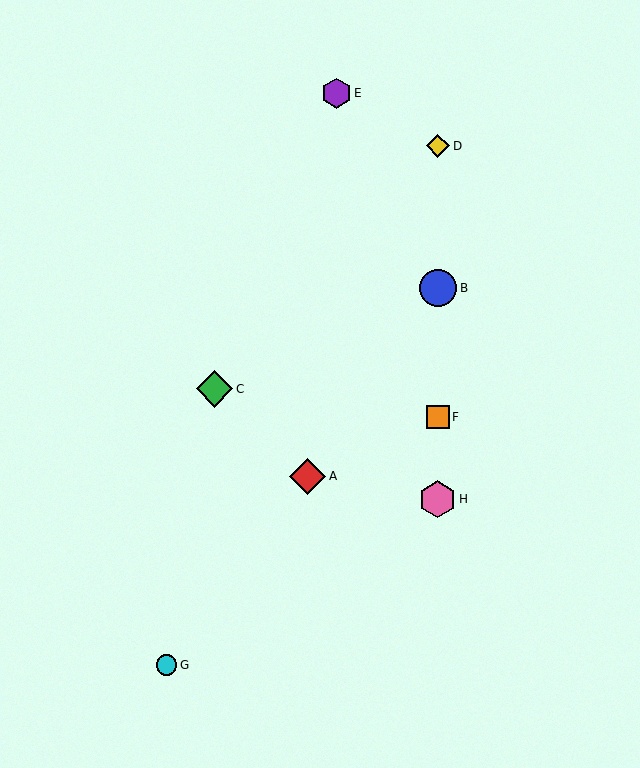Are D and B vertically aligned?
Yes, both are at x≈437.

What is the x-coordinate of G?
Object G is at x≈166.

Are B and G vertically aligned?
No, B is at x≈438 and G is at x≈166.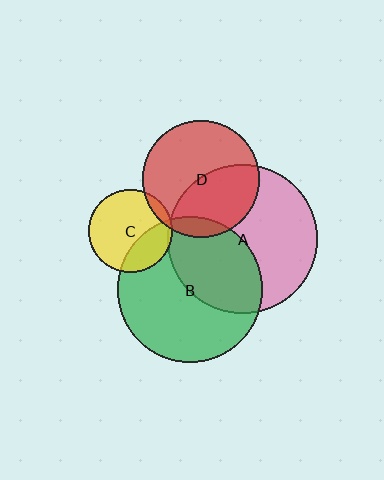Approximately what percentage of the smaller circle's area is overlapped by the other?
Approximately 30%.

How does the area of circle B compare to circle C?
Approximately 3.1 times.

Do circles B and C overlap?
Yes.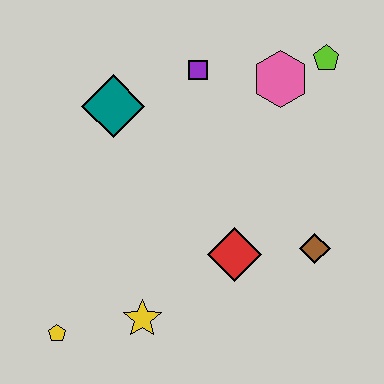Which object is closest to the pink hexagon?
The lime pentagon is closest to the pink hexagon.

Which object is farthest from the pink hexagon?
The yellow pentagon is farthest from the pink hexagon.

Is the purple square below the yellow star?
No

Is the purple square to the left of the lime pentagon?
Yes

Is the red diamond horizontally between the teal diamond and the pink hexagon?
Yes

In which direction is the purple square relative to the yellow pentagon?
The purple square is above the yellow pentagon.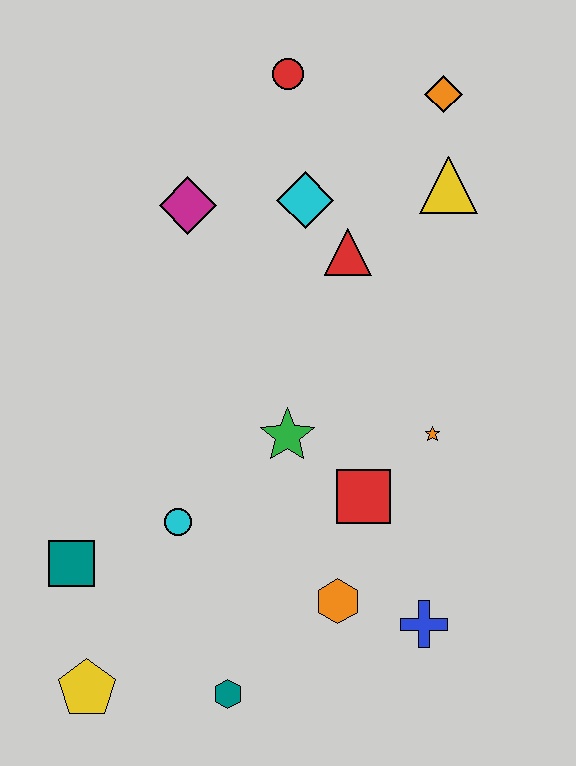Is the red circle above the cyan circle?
Yes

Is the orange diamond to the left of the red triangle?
No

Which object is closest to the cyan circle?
The teal square is closest to the cyan circle.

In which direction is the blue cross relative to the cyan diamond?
The blue cross is below the cyan diamond.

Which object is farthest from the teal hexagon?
The orange diamond is farthest from the teal hexagon.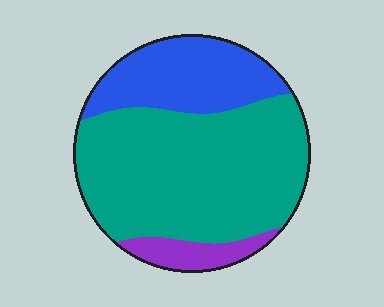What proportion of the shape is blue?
Blue takes up between a sixth and a third of the shape.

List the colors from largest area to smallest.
From largest to smallest: teal, blue, purple.